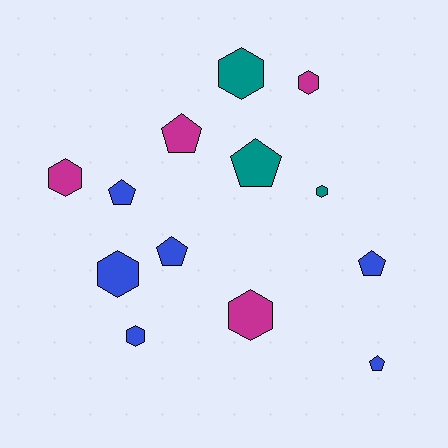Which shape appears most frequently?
Hexagon, with 7 objects.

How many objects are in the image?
There are 13 objects.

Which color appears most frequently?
Blue, with 6 objects.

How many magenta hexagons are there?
There are 3 magenta hexagons.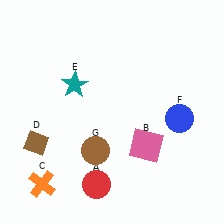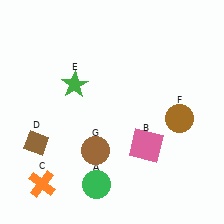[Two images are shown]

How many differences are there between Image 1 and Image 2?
There are 3 differences between the two images.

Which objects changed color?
A changed from red to green. E changed from teal to green. F changed from blue to brown.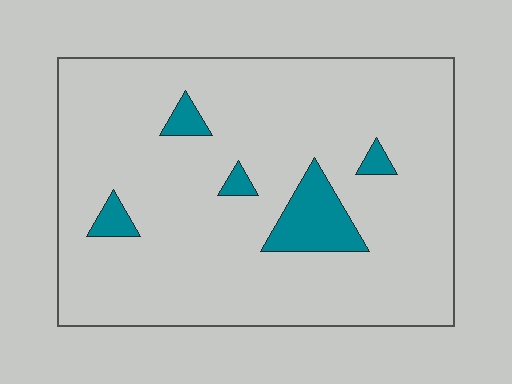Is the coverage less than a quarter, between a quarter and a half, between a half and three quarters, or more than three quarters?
Less than a quarter.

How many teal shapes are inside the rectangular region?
5.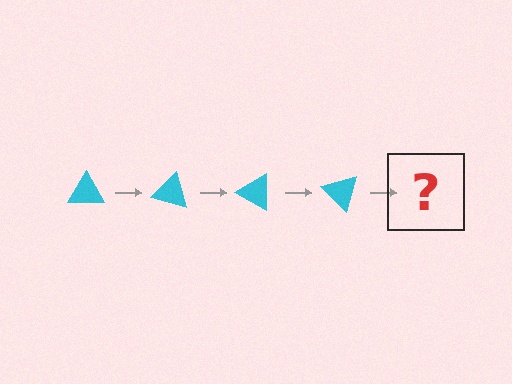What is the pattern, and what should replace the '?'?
The pattern is that the triangle rotates 15 degrees each step. The '?' should be a cyan triangle rotated 60 degrees.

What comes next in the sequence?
The next element should be a cyan triangle rotated 60 degrees.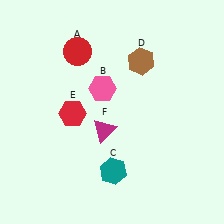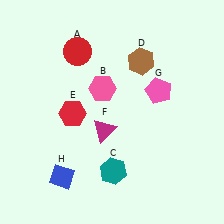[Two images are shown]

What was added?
A pink pentagon (G), a blue diamond (H) were added in Image 2.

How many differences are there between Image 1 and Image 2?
There are 2 differences between the two images.